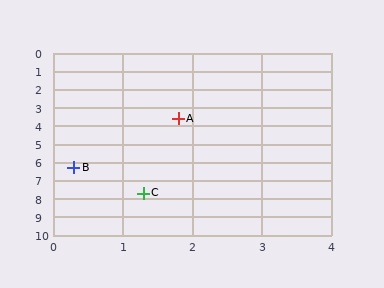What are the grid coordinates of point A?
Point A is at approximately (1.8, 3.6).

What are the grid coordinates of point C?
Point C is at approximately (1.3, 7.7).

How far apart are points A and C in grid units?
Points A and C are about 4.1 grid units apart.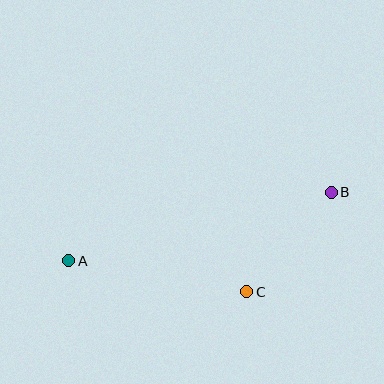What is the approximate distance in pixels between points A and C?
The distance between A and C is approximately 180 pixels.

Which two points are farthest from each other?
Points A and B are farthest from each other.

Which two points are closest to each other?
Points B and C are closest to each other.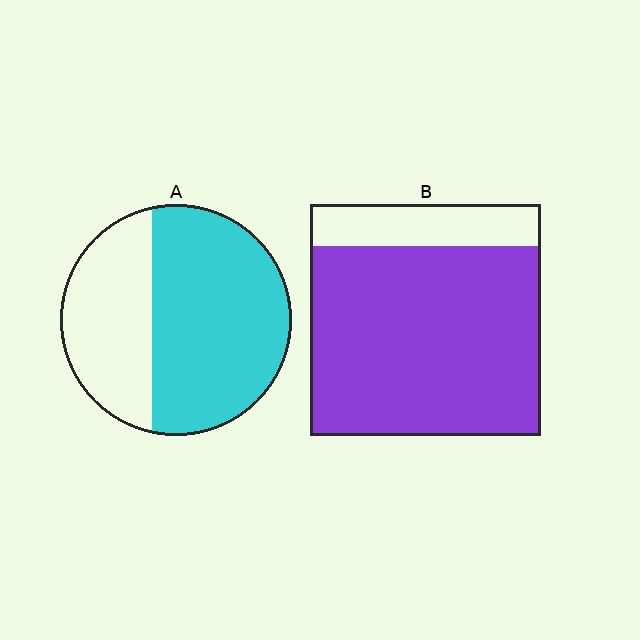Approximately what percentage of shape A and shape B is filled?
A is approximately 65% and B is approximately 80%.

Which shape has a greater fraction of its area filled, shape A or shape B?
Shape B.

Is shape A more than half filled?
Yes.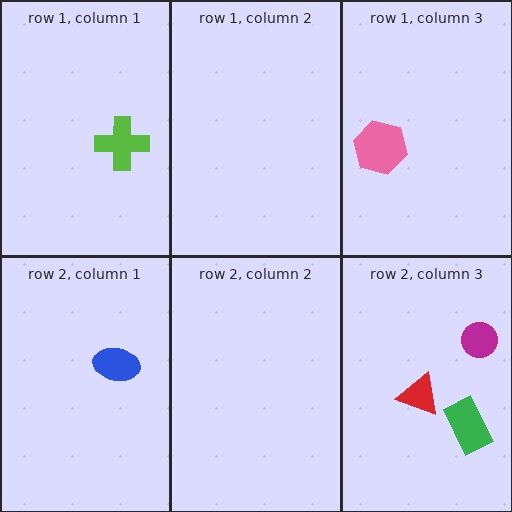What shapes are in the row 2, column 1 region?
The blue ellipse.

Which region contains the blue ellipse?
The row 2, column 1 region.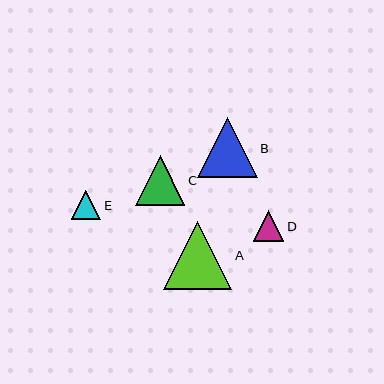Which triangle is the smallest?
Triangle E is the smallest with a size of approximately 29 pixels.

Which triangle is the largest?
Triangle A is the largest with a size of approximately 69 pixels.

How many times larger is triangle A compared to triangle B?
Triangle A is approximately 1.2 times the size of triangle B.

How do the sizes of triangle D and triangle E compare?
Triangle D and triangle E are approximately the same size.